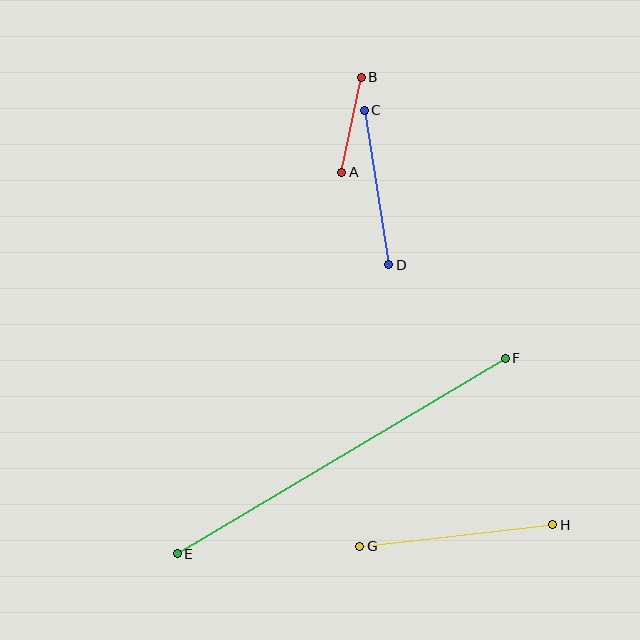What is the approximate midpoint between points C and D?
The midpoint is at approximately (377, 187) pixels.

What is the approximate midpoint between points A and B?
The midpoint is at approximately (352, 125) pixels.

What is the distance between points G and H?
The distance is approximately 194 pixels.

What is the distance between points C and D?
The distance is approximately 156 pixels.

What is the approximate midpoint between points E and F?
The midpoint is at approximately (341, 456) pixels.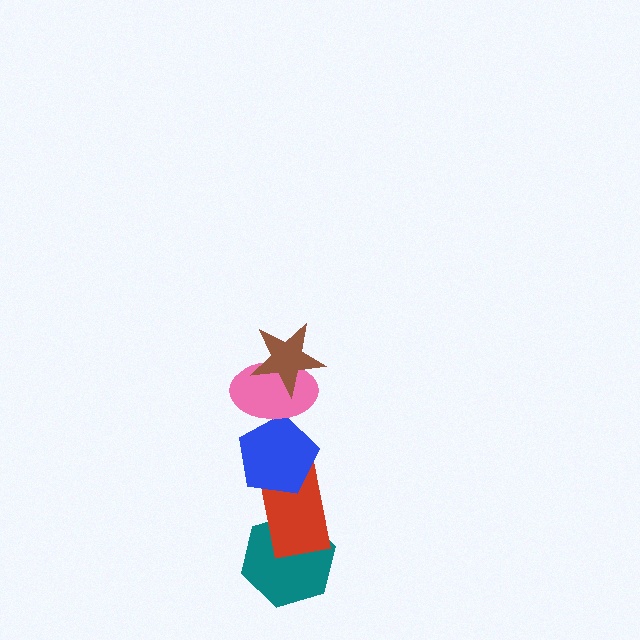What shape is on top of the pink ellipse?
The brown star is on top of the pink ellipse.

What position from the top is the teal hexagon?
The teal hexagon is 5th from the top.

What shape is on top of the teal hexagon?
The red rectangle is on top of the teal hexagon.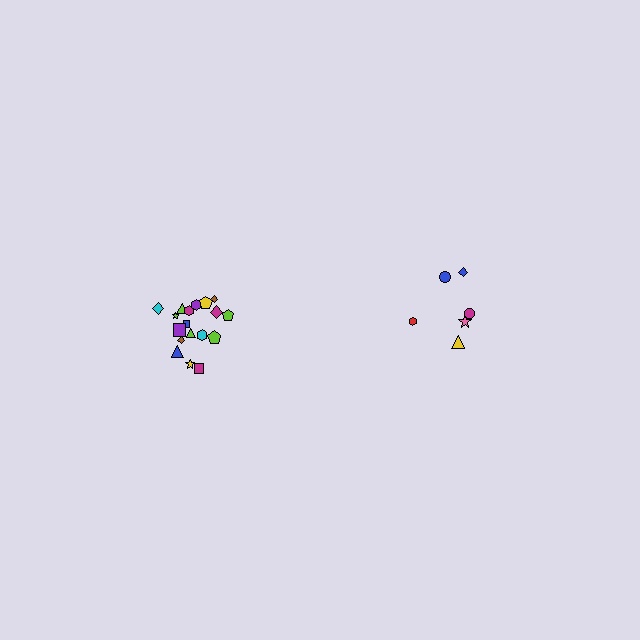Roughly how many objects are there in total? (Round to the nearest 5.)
Roughly 25 objects in total.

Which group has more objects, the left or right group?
The left group.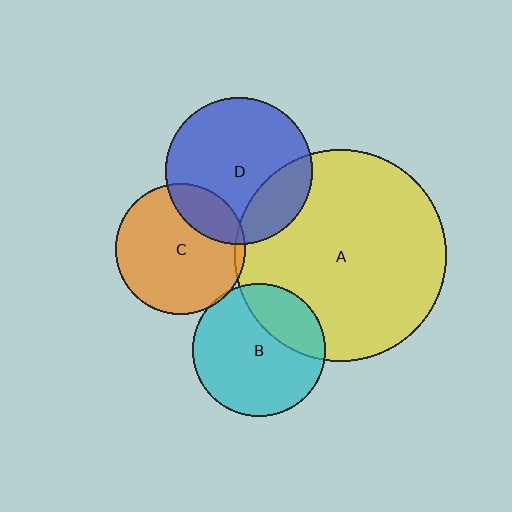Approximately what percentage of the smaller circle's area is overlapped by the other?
Approximately 5%.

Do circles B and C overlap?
Yes.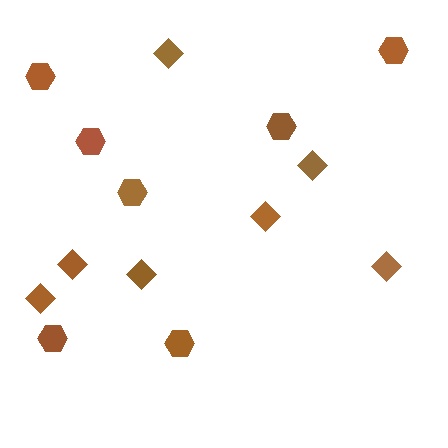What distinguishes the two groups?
There are 2 groups: one group of diamonds (7) and one group of hexagons (7).